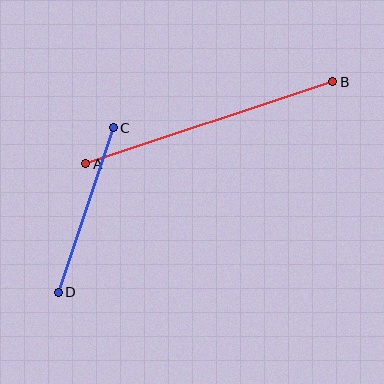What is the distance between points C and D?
The distance is approximately 174 pixels.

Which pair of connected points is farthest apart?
Points A and B are farthest apart.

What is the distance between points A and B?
The distance is approximately 260 pixels.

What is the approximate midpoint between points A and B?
The midpoint is at approximately (209, 123) pixels.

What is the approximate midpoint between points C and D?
The midpoint is at approximately (86, 210) pixels.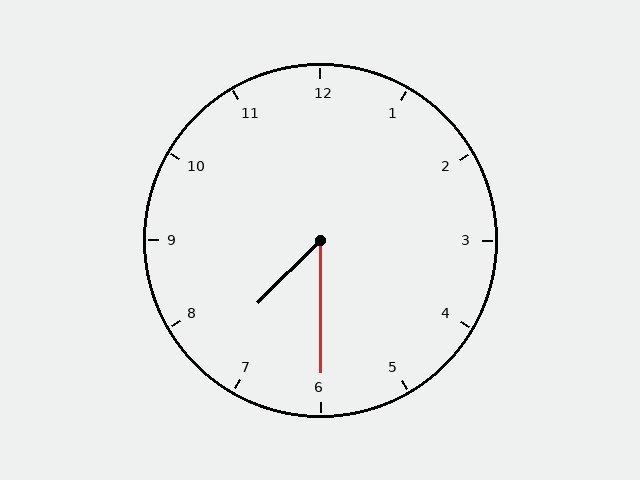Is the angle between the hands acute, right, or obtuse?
It is acute.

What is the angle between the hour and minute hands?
Approximately 45 degrees.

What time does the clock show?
7:30.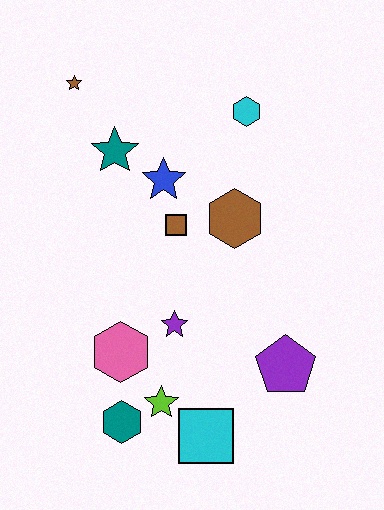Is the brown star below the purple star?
No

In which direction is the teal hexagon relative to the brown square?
The teal hexagon is below the brown square.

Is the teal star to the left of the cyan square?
Yes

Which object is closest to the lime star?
The teal hexagon is closest to the lime star.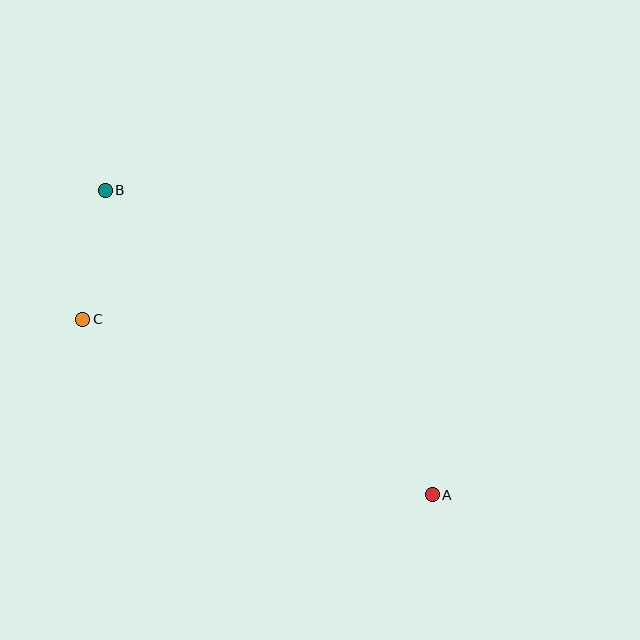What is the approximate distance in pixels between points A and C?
The distance between A and C is approximately 391 pixels.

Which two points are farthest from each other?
Points A and B are farthest from each other.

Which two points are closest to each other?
Points B and C are closest to each other.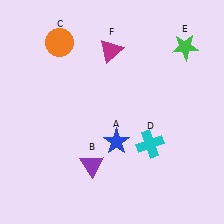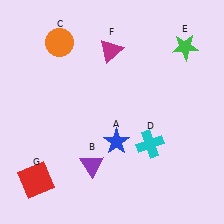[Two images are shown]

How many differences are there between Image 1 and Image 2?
There is 1 difference between the two images.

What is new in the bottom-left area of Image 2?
A red square (G) was added in the bottom-left area of Image 2.